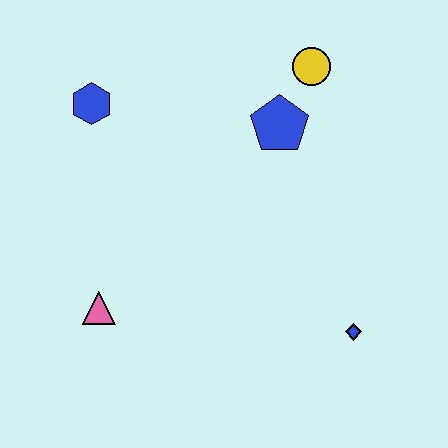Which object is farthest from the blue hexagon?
The blue diamond is farthest from the blue hexagon.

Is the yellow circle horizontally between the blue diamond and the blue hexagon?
Yes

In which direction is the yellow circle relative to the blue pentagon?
The yellow circle is above the blue pentagon.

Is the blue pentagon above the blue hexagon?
No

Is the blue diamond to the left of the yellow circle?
No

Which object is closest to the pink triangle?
The blue hexagon is closest to the pink triangle.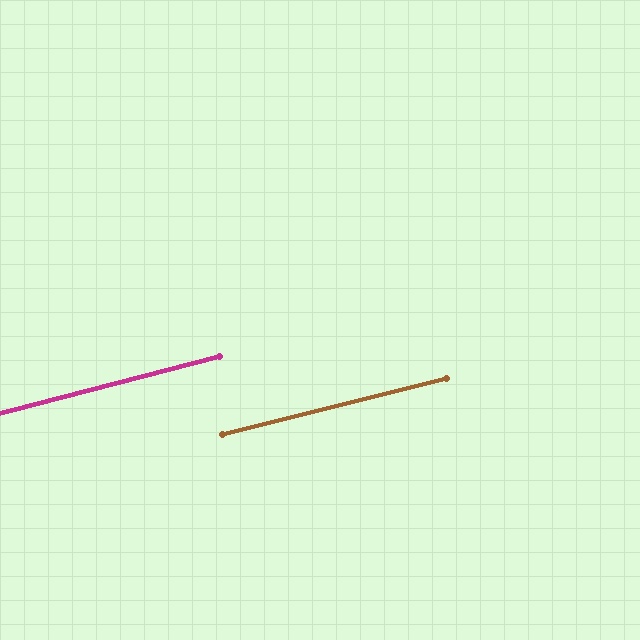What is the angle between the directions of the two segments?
Approximately 1 degree.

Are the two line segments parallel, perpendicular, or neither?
Parallel — their directions differ by only 0.5°.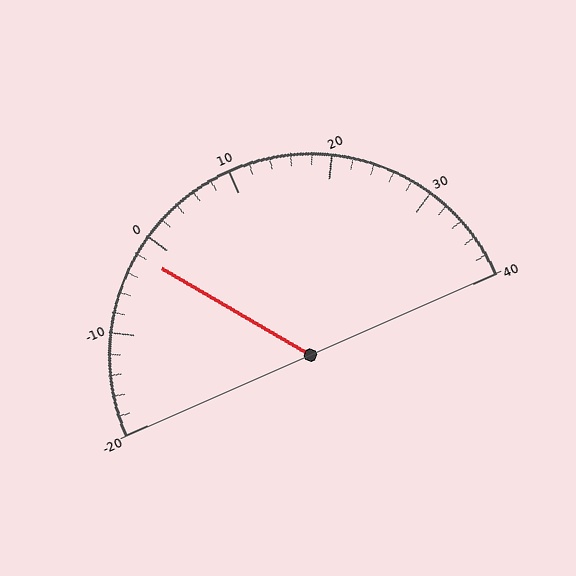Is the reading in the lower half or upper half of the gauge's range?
The reading is in the lower half of the range (-20 to 40).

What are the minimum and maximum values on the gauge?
The gauge ranges from -20 to 40.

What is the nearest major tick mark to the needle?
The nearest major tick mark is 0.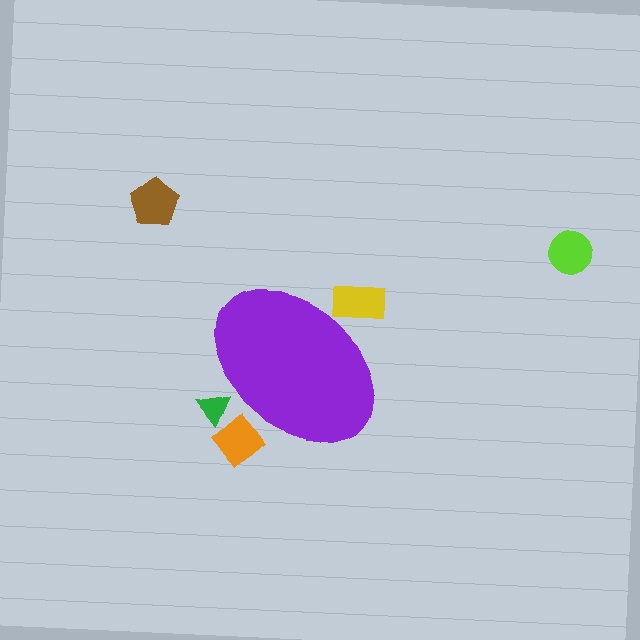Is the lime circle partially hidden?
No, the lime circle is fully visible.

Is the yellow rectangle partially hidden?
Yes, the yellow rectangle is partially hidden behind the purple ellipse.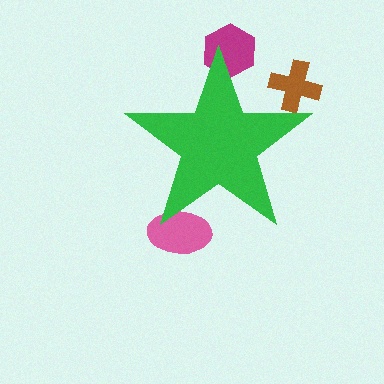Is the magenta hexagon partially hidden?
Yes, the magenta hexagon is partially hidden behind the green star.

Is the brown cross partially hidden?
Yes, the brown cross is partially hidden behind the green star.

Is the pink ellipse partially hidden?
Yes, the pink ellipse is partially hidden behind the green star.